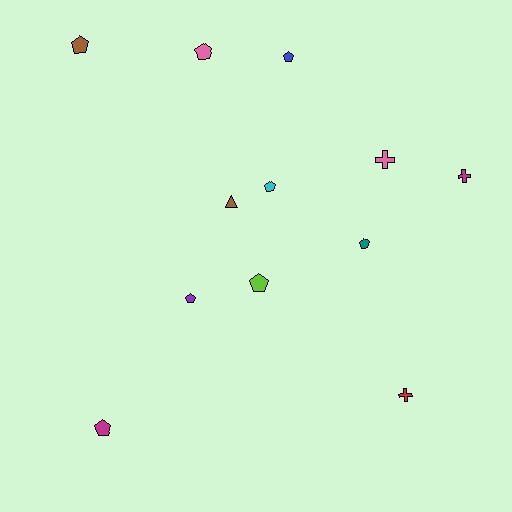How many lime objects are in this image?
There is 1 lime object.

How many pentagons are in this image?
There are 8 pentagons.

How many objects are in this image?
There are 12 objects.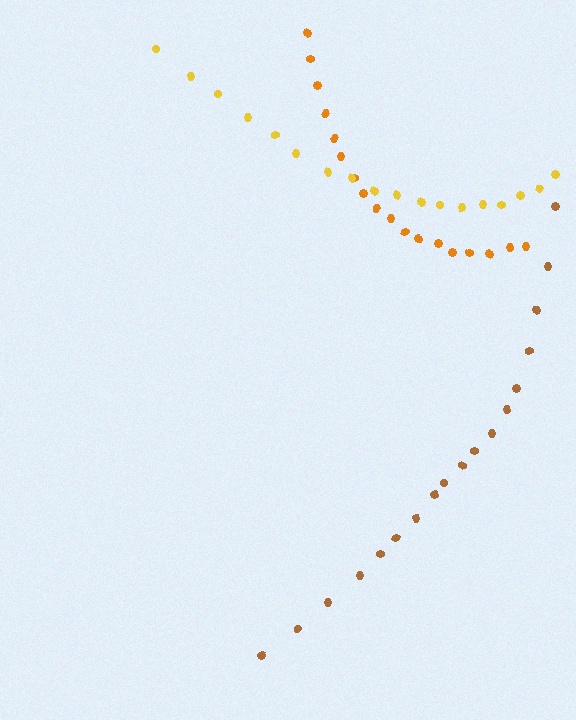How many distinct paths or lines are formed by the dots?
There are 3 distinct paths.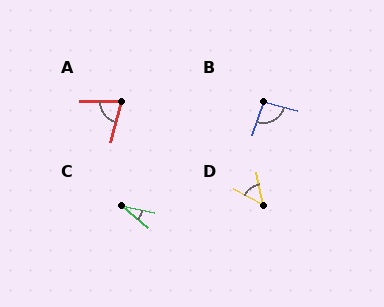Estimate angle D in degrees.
Approximately 51 degrees.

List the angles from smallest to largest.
C (29°), D (51°), A (75°), B (93°).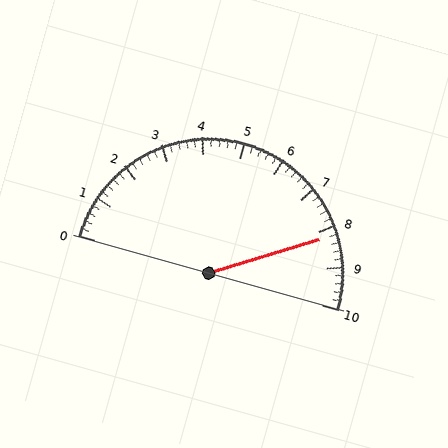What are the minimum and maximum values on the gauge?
The gauge ranges from 0 to 10.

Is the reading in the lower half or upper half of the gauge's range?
The reading is in the upper half of the range (0 to 10).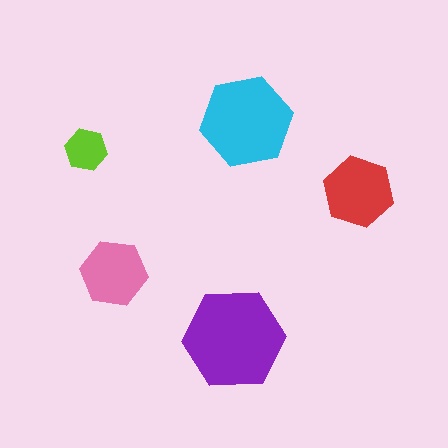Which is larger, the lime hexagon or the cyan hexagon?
The cyan one.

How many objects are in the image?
There are 5 objects in the image.